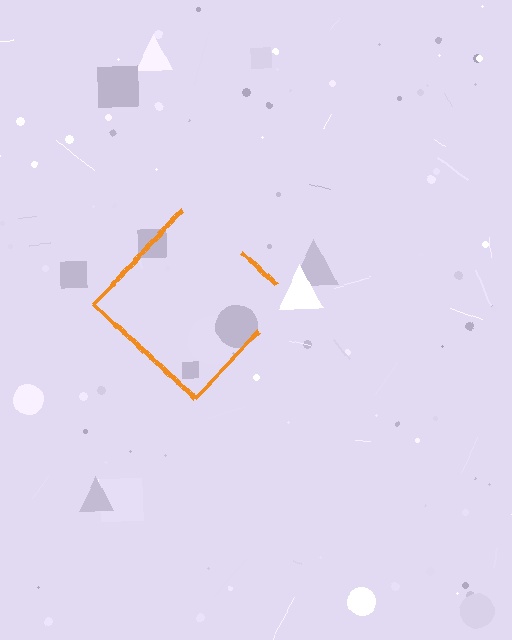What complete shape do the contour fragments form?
The contour fragments form a diamond.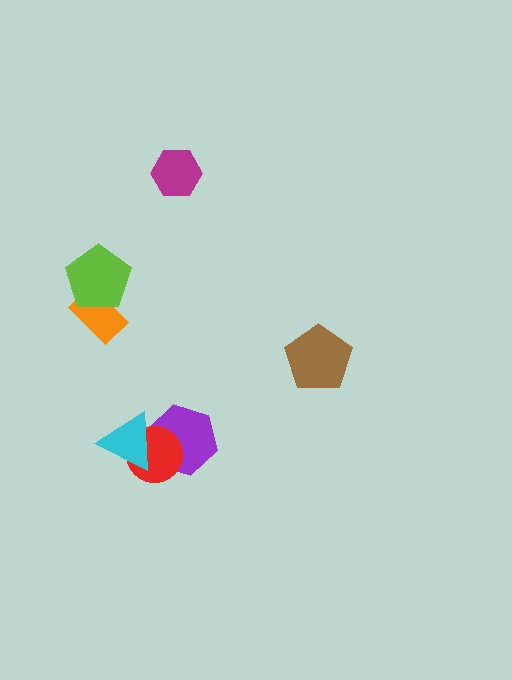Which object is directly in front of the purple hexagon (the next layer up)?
The red circle is directly in front of the purple hexagon.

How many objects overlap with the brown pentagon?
0 objects overlap with the brown pentagon.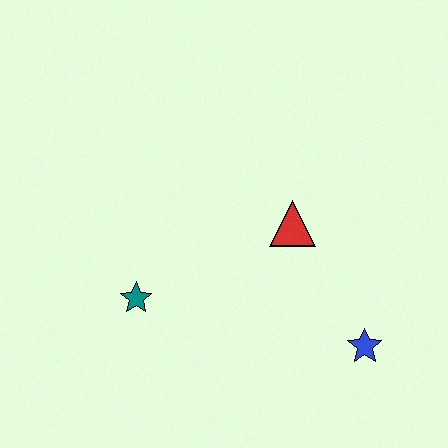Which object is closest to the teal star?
The red triangle is closest to the teal star.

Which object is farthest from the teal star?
The blue star is farthest from the teal star.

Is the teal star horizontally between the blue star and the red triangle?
No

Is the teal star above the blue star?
Yes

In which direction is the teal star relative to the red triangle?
The teal star is to the left of the red triangle.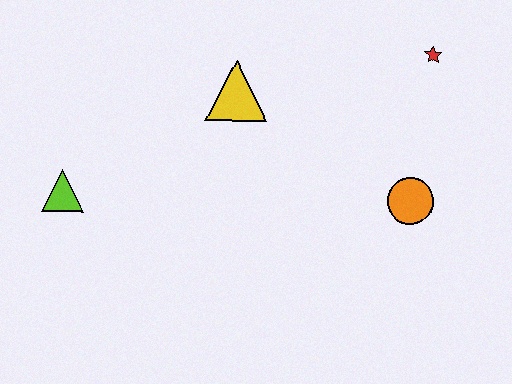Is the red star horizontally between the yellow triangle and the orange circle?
No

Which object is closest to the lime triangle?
The yellow triangle is closest to the lime triangle.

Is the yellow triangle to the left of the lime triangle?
No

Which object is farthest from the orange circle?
The lime triangle is farthest from the orange circle.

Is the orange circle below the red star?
Yes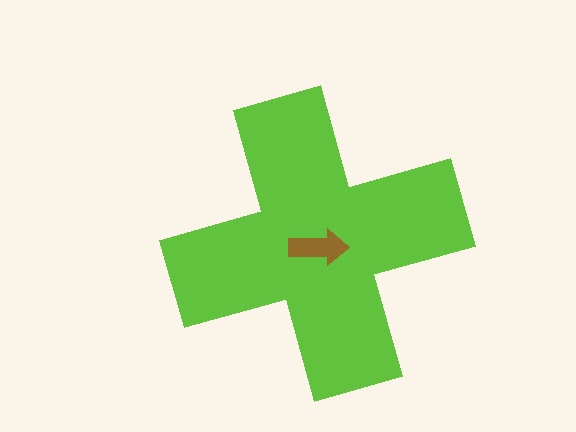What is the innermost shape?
The brown arrow.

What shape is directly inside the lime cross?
The brown arrow.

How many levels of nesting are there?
2.